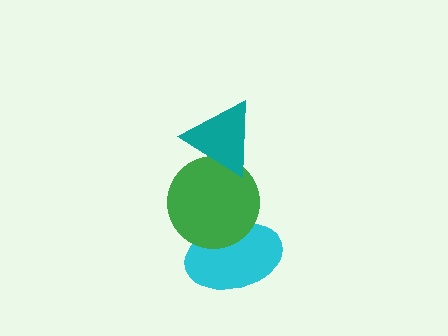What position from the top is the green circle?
The green circle is 2nd from the top.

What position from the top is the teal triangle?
The teal triangle is 1st from the top.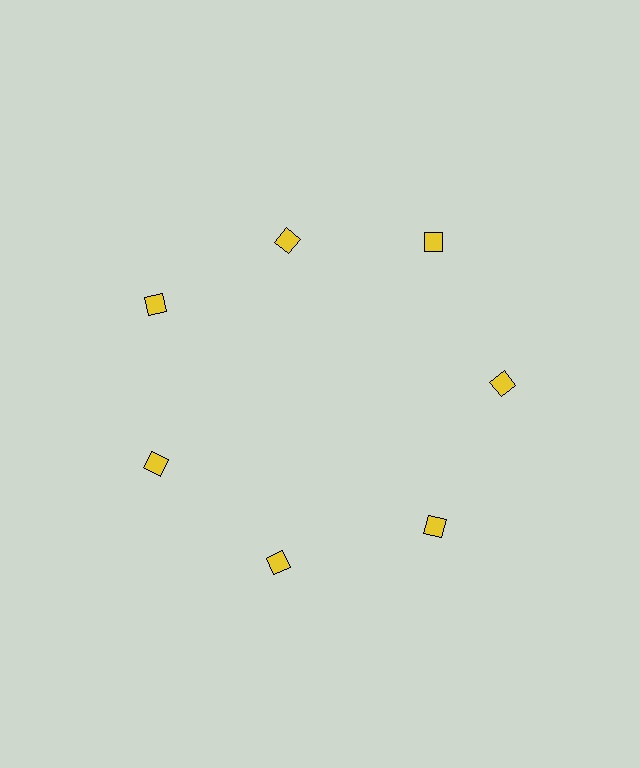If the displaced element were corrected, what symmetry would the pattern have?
It would have 7-fold rotational symmetry — the pattern would map onto itself every 51 degrees.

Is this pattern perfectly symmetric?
No. The 7 yellow squares are arranged in a ring, but one element near the 12 o'clock position is pulled inward toward the center, breaking the 7-fold rotational symmetry.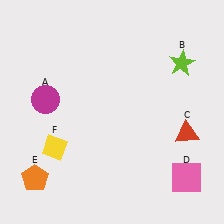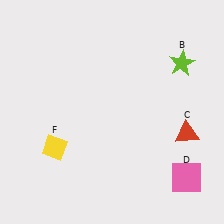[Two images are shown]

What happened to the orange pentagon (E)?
The orange pentagon (E) was removed in Image 2. It was in the bottom-left area of Image 1.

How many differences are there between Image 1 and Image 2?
There are 2 differences between the two images.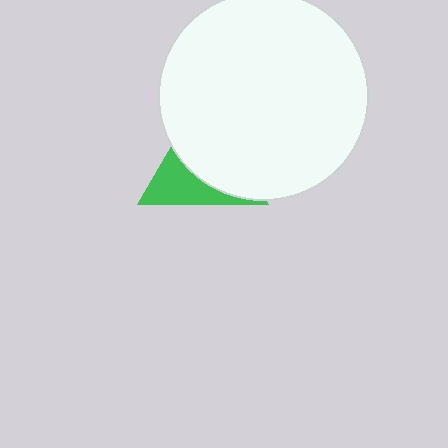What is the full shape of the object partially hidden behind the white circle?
The partially hidden object is a green triangle.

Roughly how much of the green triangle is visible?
A small part of it is visible (roughly 38%).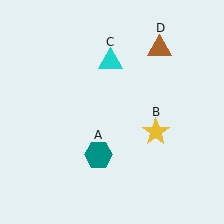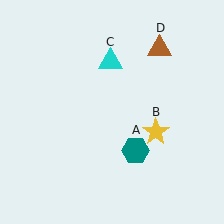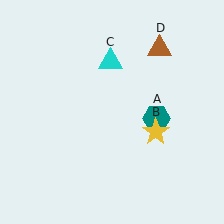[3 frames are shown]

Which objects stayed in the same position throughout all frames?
Yellow star (object B) and cyan triangle (object C) and brown triangle (object D) remained stationary.